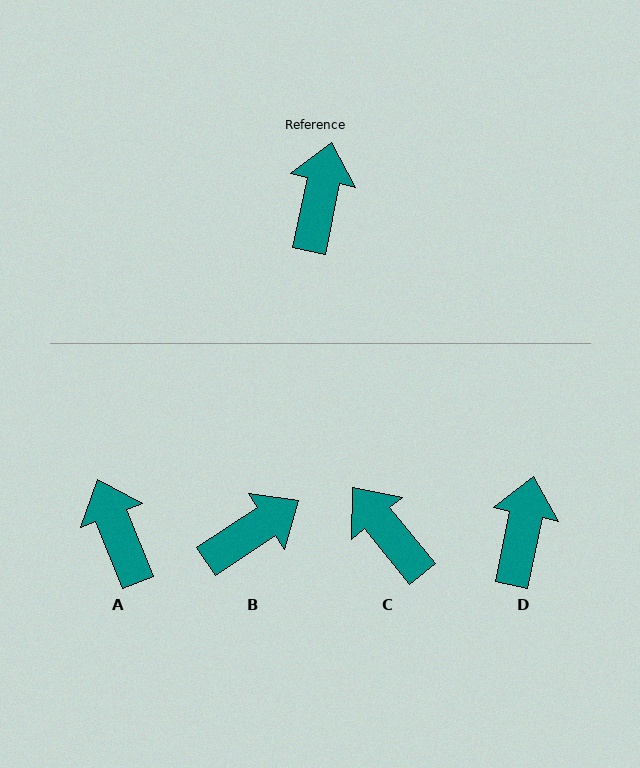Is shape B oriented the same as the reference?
No, it is off by about 45 degrees.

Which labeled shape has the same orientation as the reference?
D.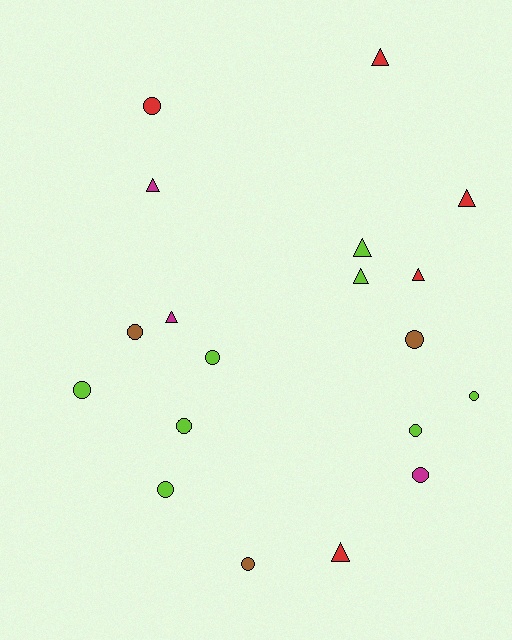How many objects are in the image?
There are 19 objects.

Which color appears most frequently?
Lime, with 8 objects.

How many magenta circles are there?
There is 1 magenta circle.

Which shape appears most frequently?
Circle, with 11 objects.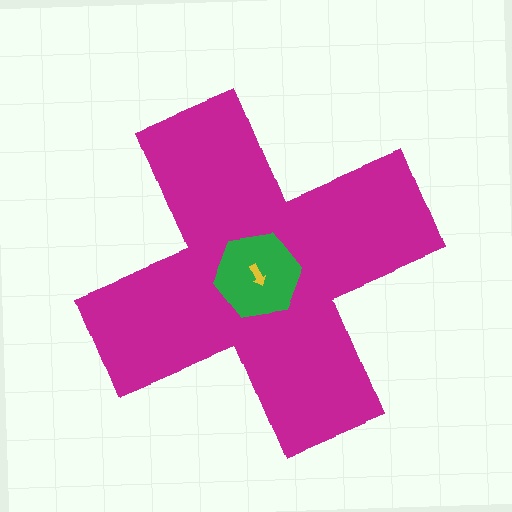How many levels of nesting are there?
3.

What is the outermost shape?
The magenta cross.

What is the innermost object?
The yellow arrow.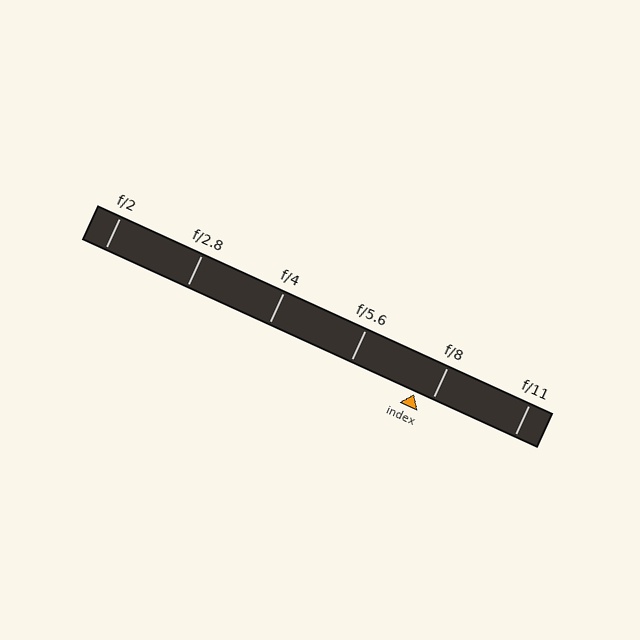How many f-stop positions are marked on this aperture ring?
There are 6 f-stop positions marked.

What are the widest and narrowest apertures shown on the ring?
The widest aperture shown is f/2 and the narrowest is f/11.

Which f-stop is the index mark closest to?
The index mark is closest to f/8.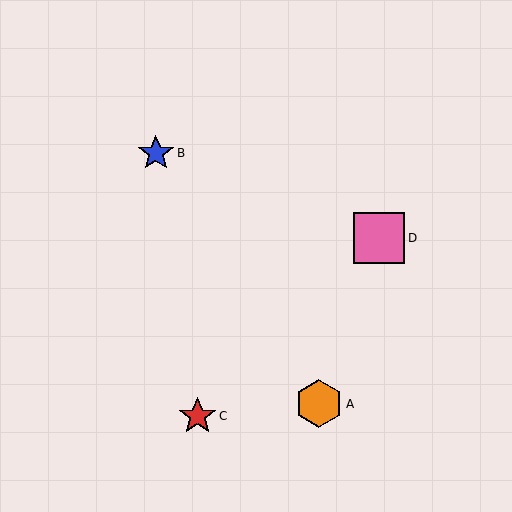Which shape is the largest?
The pink square (labeled D) is the largest.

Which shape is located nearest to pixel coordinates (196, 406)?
The red star (labeled C) at (197, 416) is nearest to that location.